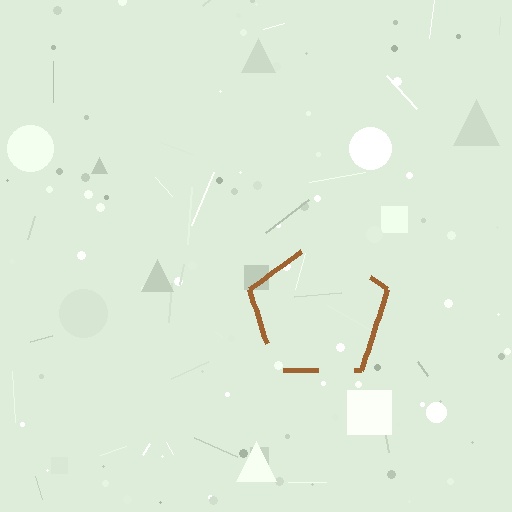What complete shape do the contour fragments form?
The contour fragments form a pentagon.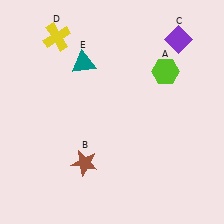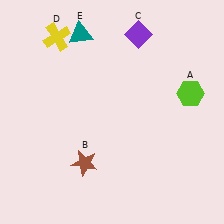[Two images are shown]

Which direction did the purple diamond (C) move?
The purple diamond (C) moved left.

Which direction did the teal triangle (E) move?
The teal triangle (E) moved up.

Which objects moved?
The objects that moved are: the lime hexagon (A), the purple diamond (C), the teal triangle (E).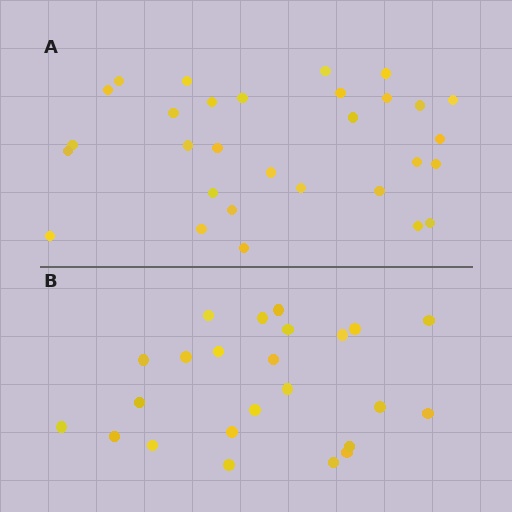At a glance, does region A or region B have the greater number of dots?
Region A (the top region) has more dots.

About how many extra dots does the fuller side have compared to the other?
Region A has about 6 more dots than region B.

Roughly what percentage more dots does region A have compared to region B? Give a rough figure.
About 25% more.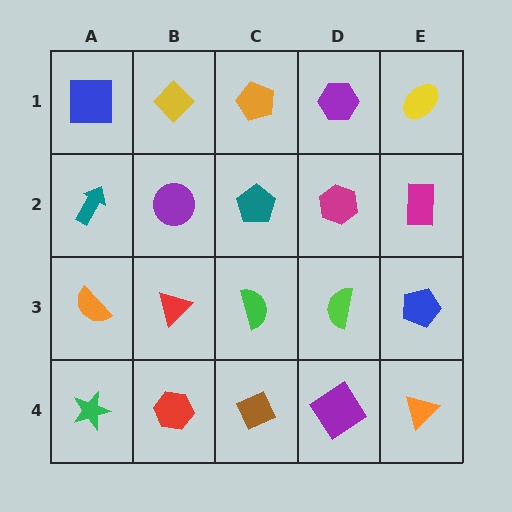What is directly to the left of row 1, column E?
A purple hexagon.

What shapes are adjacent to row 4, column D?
A lime semicircle (row 3, column D), a brown diamond (row 4, column C), an orange triangle (row 4, column E).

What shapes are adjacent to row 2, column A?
A blue square (row 1, column A), an orange semicircle (row 3, column A), a purple circle (row 2, column B).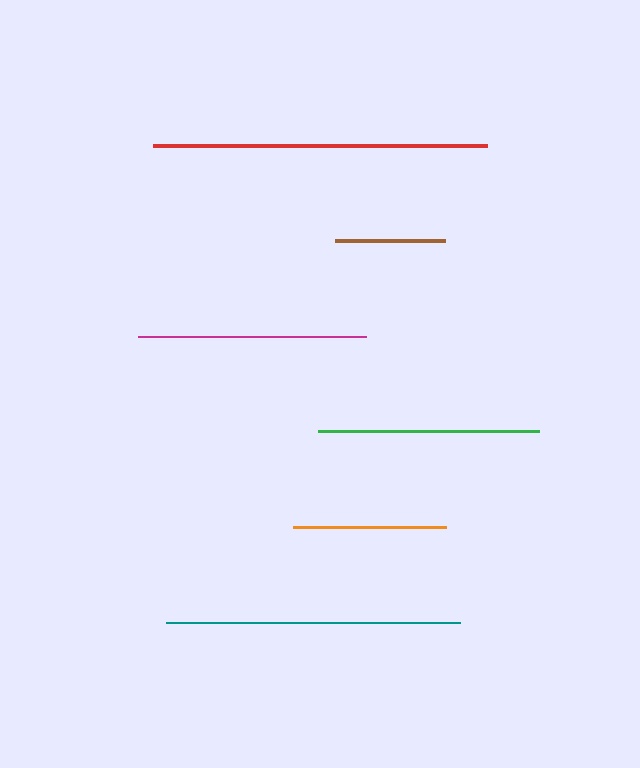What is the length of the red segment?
The red segment is approximately 334 pixels long.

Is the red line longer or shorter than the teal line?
The red line is longer than the teal line.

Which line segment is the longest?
The red line is the longest at approximately 334 pixels.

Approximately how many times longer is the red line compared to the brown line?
The red line is approximately 3.1 times the length of the brown line.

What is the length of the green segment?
The green segment is approximately 221 pixels long.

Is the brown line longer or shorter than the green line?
The green line is longer than the brown line.